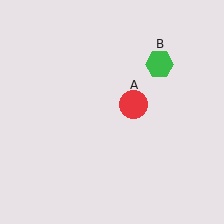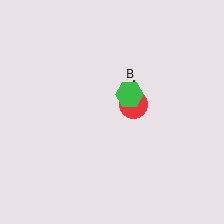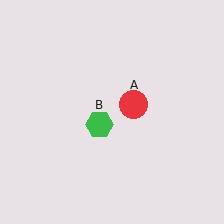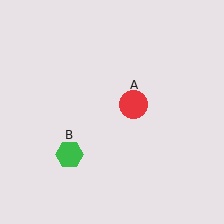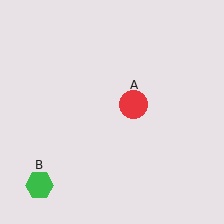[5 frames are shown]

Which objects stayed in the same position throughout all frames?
Red circle (object A) remained stationary.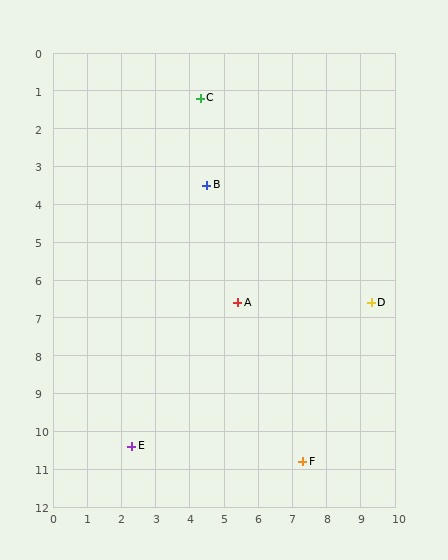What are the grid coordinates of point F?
Point F is at approximately (7.3, 10.8).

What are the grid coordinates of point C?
Point C is at approximately (4.3, 1.2).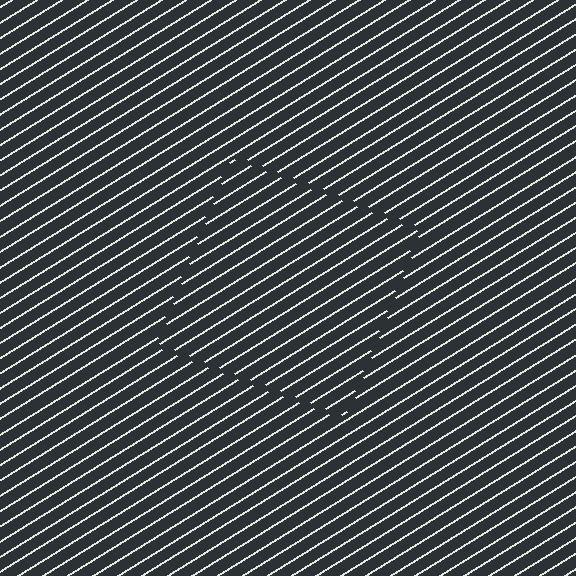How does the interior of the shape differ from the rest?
The interior of the shape contains the same grating, shifted by half a period — the contour is defined by the phase discontinuity where line-ends from the inner and outer gratings abut.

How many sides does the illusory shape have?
4 sides — the line-ends trace a square.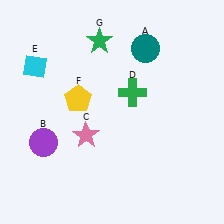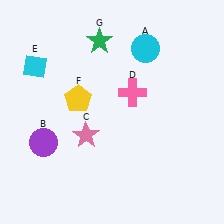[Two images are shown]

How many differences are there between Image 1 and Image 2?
There are 2 differences between the two images.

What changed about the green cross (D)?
In Image 1, D is green. In Image 2, it changed to pink.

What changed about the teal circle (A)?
In Image 1, A is teal. In Image 2, it changed to cyan.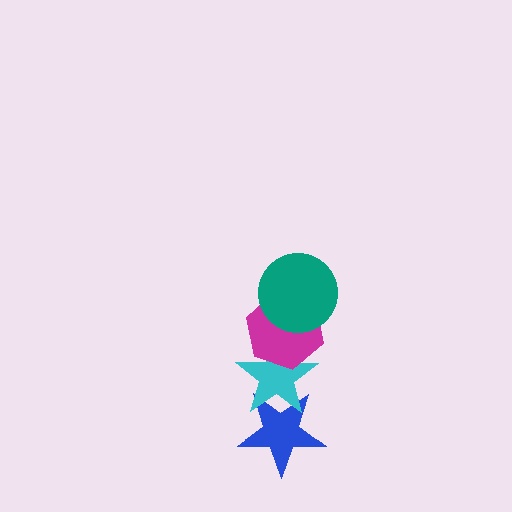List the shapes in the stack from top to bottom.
From top to bottom: the teal circle, the magenta hexagon, the cyan star, the blue star.